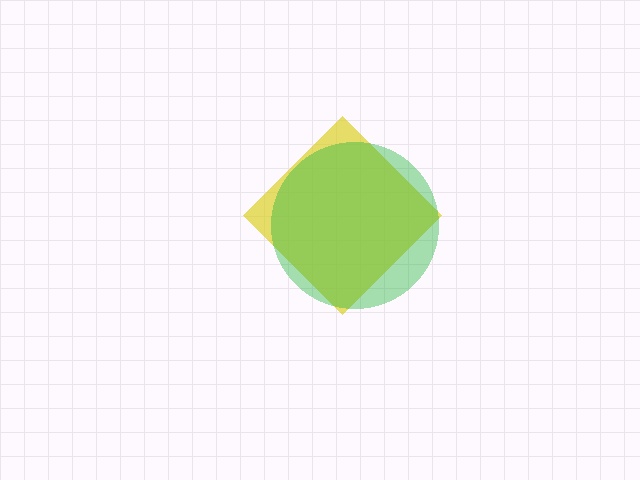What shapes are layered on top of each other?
The layered shapes are: a yellow diamond, a green circle.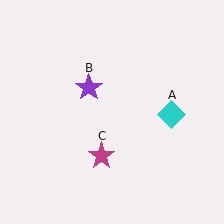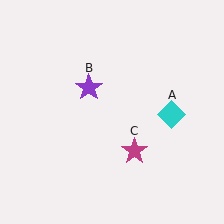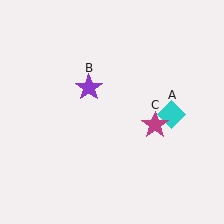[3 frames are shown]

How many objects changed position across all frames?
1 object changed position: magenta star (object C).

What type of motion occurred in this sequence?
The magenta star (object C) rotated counterclockwise around the center of the scene.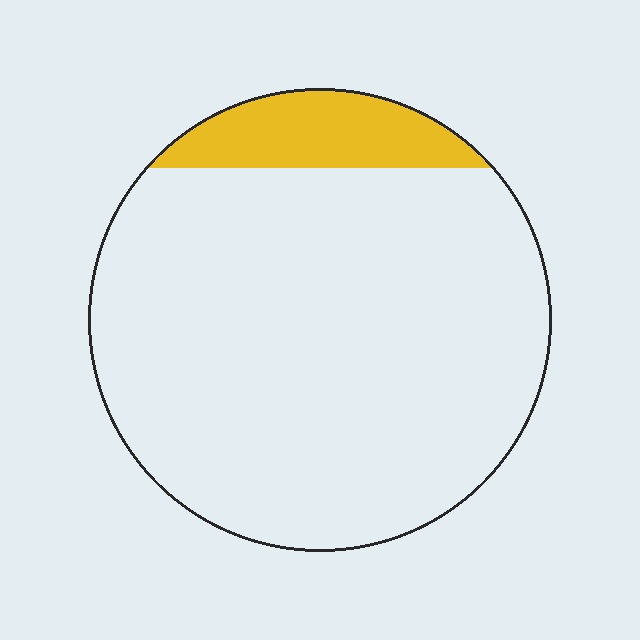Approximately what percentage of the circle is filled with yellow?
Approximately 10%.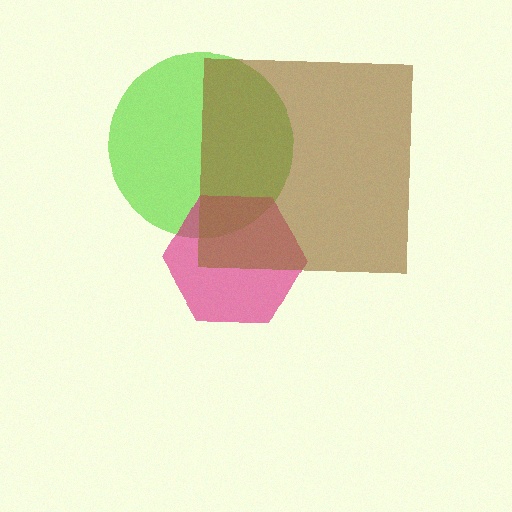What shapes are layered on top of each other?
The layered shapes are: a lime circle, a magenta hexagon, a brown square.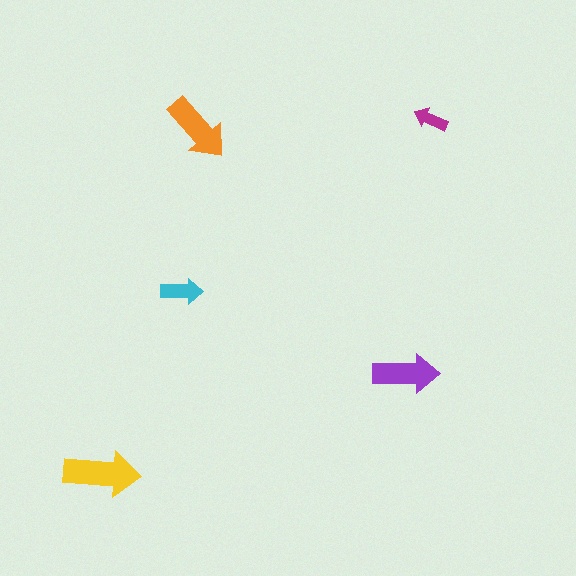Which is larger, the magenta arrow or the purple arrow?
The purple one.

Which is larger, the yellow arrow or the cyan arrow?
The yellow one.